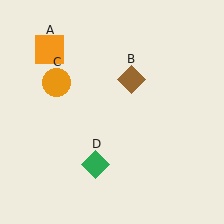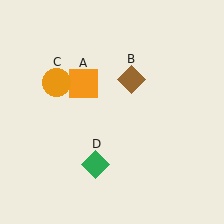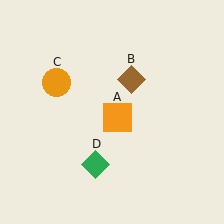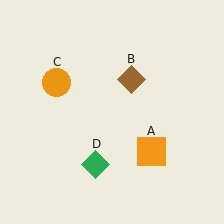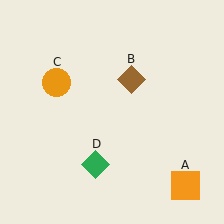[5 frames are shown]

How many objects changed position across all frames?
1 object changed position: orange square (object A).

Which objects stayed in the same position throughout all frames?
Brown diamond (object B) and orange circle (object C) and green diamond (object D) remained stationary.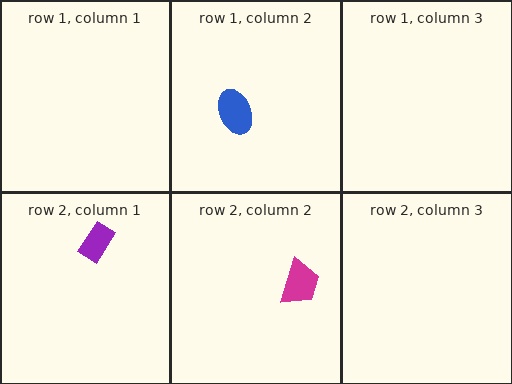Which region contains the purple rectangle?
The row 2, column 1 region.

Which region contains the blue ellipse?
The row 1, column 2 region.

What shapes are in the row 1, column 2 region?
The blue ellipse.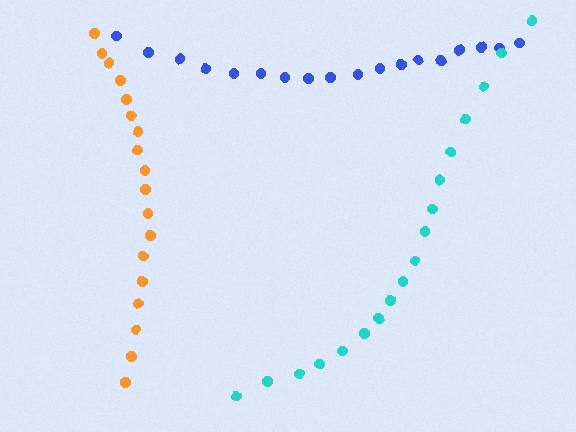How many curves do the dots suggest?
There are 3 distinct paths.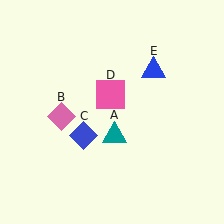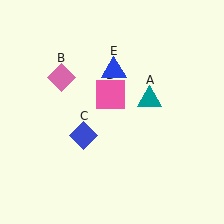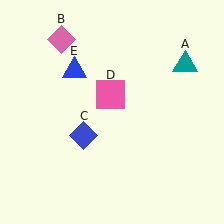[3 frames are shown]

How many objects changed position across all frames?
3 objects changed position: teal triangle (object A), pink diamond (object B), blue triangle (object E).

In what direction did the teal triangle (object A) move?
The teal triangle (object A) moved up and to the right.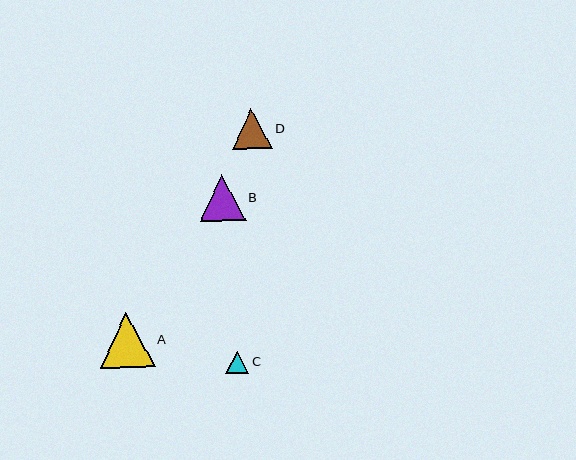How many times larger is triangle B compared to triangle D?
Triangle B is approximately 1.1 times the size of triangle D.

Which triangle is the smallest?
Triangle C is the smallest with a size of approximately 23 pixels.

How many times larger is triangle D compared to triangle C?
Triangle D is approximately 1.8 times the size of triangle C.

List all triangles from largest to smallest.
From largest to smallest: A, B, D, C.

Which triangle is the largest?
Triangle A is the largest with a size of approximately 55 pixels.